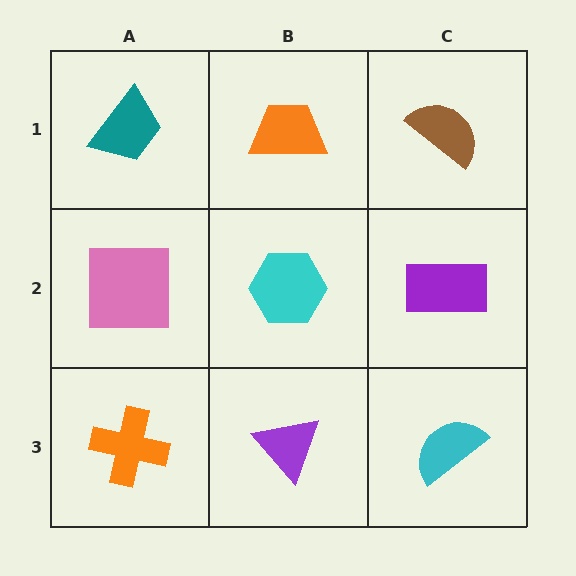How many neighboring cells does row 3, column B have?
3.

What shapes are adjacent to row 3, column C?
A purple rectangle (row 2, column C), a purple triangle (row 3, column B).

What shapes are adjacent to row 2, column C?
A brown semicircle (row 1, column C), a cyan semicircle (row 3, column C), a cyan hexagon (row 2, column B).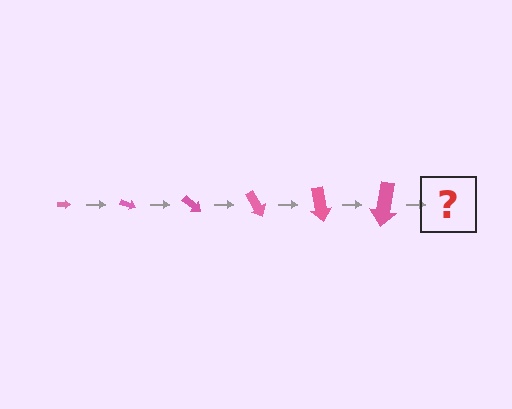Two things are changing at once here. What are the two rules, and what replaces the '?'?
The two rules are that the arrow grows larger each step and it rotates 20 degrees each step. The '?' should be an arrow, larger than the previous one and rotated 120 degrees from the start.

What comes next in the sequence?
The next element should be an arrow, larger than the previous one and rotated 120 degrees from the start.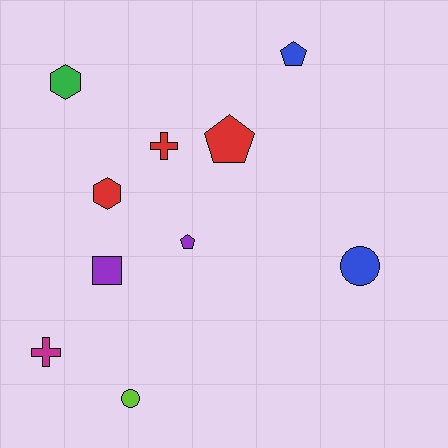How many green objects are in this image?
There is 1 green object.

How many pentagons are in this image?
There are 3 pentagons.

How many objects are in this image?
There are 10 objects.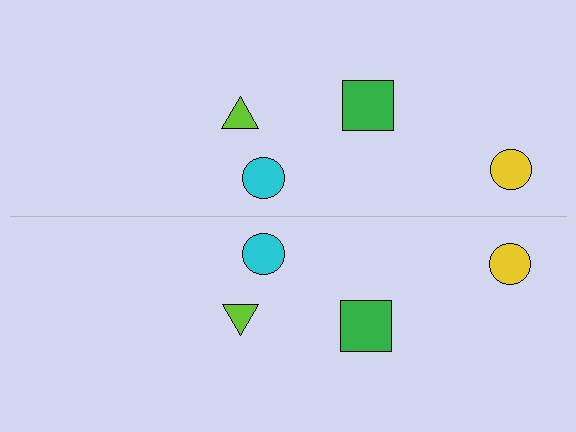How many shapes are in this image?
There are 8 shapes in this image.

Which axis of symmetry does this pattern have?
The pattern has a horizontal axis of symmetry running through the center of the image.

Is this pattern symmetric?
Yes, this pattern has bilateral (reflection) symmetry.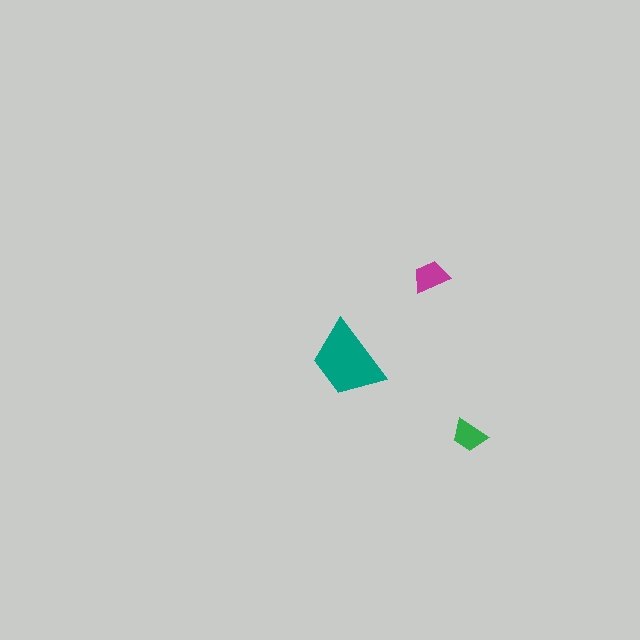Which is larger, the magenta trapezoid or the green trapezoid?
The magenta one.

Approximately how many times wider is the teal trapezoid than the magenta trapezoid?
About 2 times wider.